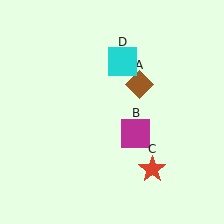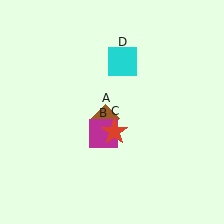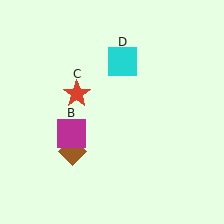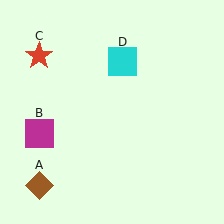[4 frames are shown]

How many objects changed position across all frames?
3 objects changed position: brown diamond (object A), magenta square (object B), red star (object C).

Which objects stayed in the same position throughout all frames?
Cyan square (object D) remained stationary.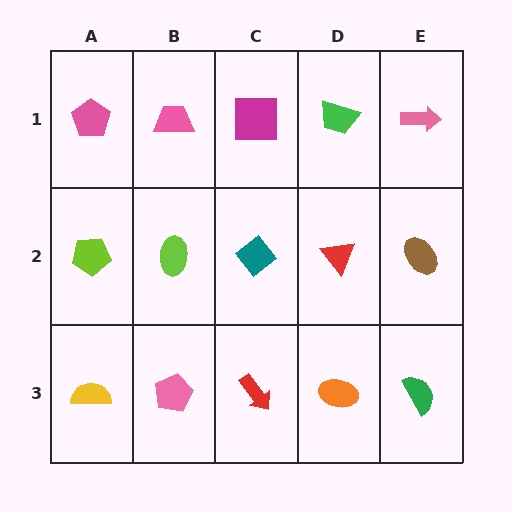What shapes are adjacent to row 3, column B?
A lime ellipse (row 2, column B), a yellow semicircle (row 3, column A), a red arrow (row 3, column C).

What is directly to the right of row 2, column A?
A lime ellipse.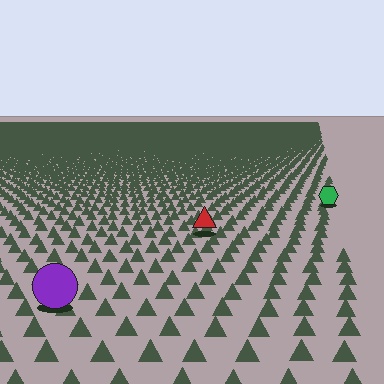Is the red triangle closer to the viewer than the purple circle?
No. The purple circle is closer — you can tell from the texture gradient: the ground texture is coarser near it.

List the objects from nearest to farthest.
From nearest to farthest: the purple circle, the red triangle, the green hexagon.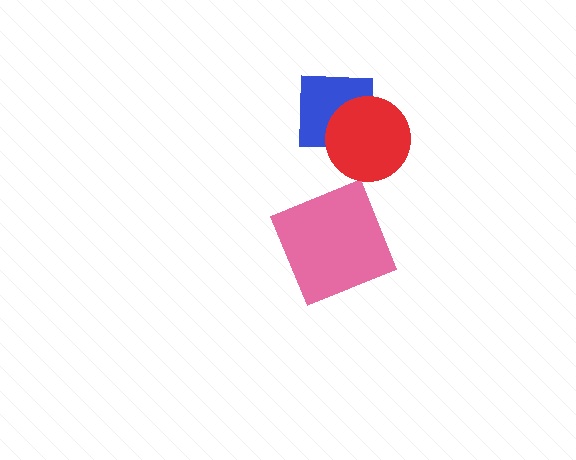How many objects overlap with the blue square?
1 object overlaps with the blue square.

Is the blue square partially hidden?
Yes, it is partially covered by another shape.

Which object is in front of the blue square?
The red circle is in front of the blue square.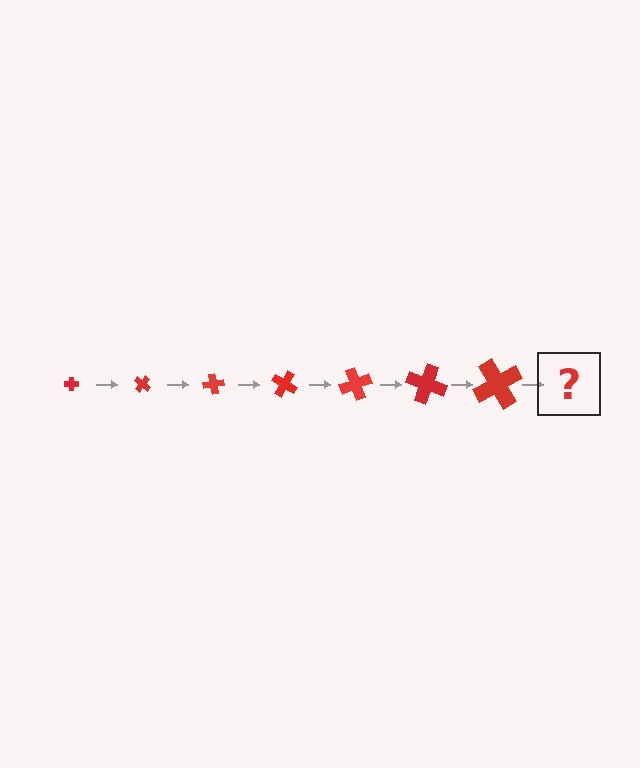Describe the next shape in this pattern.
It should be a cross, larger than the previous one and rotated 280 degrees from the start.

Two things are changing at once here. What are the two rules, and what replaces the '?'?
The two rules are that the cross grows larger each step and it rotates 40 degrees each step. The '?' should be a cross, larger than the previous one and rotated 280 degrees from the start.